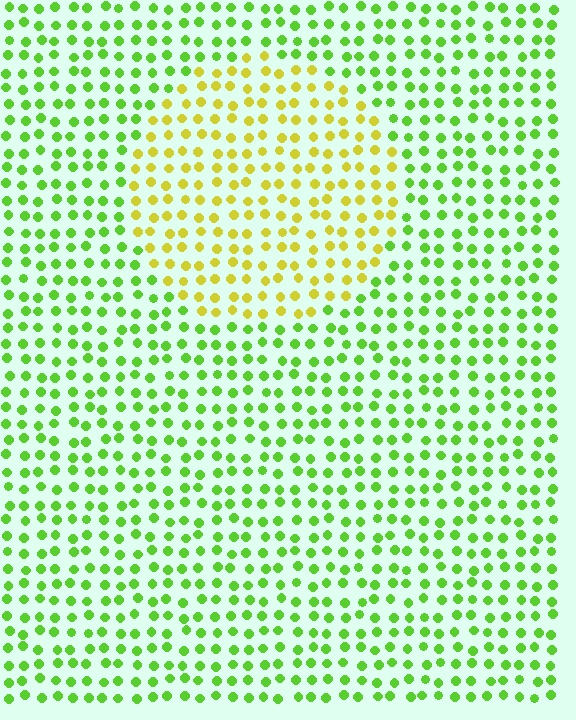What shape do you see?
I see a circle.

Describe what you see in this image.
The image is filled with small lime elements in a uniform arrangement. A circle-shaped region is visible where the elements are tinted to a slightly different hue, forming a subtle color boundary.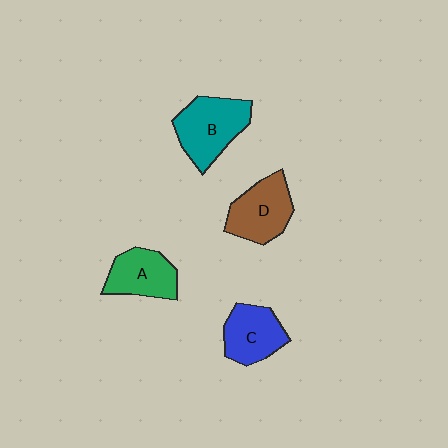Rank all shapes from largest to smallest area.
From largest to smallest: B (teal), D (brown), C (blue), A (green).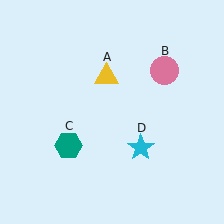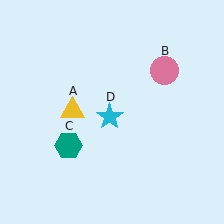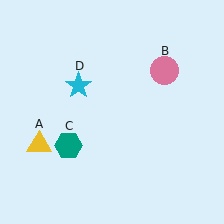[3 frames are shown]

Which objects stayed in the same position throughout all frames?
Pink circle (object B) and teal hexagon (object C) remained stationary.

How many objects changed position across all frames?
2 objects changed position: yellow triangle (object A), cyan star (object D).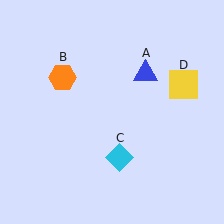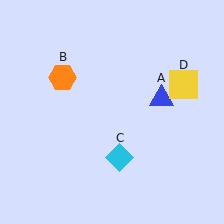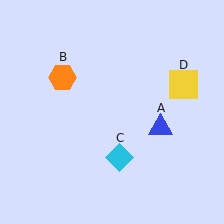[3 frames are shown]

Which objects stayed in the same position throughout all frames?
Orange hexagon (object B) and cyan diamond (object C) and yellow square (object D) remained stationary.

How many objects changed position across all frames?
1 object changed position: blue triangle (object A).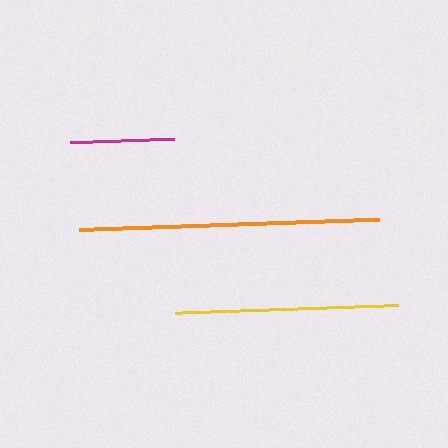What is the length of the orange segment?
The orange segment is approximately 300 pixels long.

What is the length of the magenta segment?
The magenta segment is approximately 105 pixels long.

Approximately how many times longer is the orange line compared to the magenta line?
The orange line is approximately 2.9 times the length of the magenta line.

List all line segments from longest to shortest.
From longest to shortest: orange, yellow, magenta.